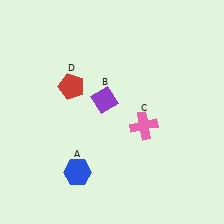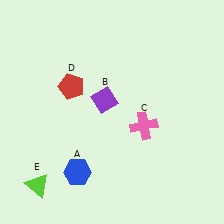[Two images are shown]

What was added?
A lime triangle (E) was added in Image 2.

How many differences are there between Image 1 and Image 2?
There is 1 difference between the two images.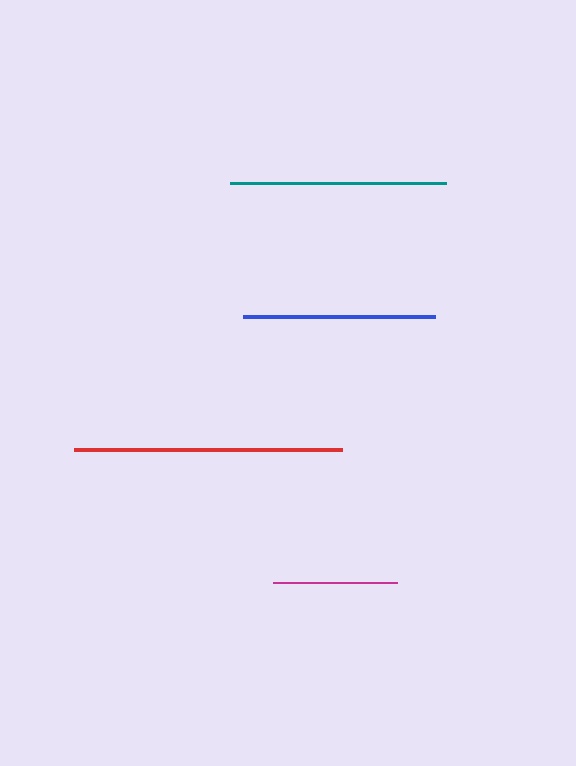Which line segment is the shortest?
The magenta line is the shortest at approximately 124 pixels.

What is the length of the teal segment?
The teal segment is approximately 216 pixels long.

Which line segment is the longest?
The red line is the longest at approximately 268 pixels.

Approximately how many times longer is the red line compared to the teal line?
The red line is approximately 1.2 times the length of the teal line.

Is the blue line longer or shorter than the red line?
The red line is longer than the blue line.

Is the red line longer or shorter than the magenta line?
The red line is longer than the magenta line.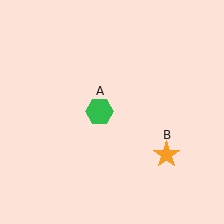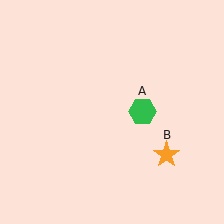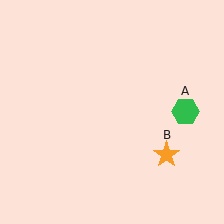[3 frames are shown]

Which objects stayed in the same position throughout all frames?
Orange star (object B) remained stationary.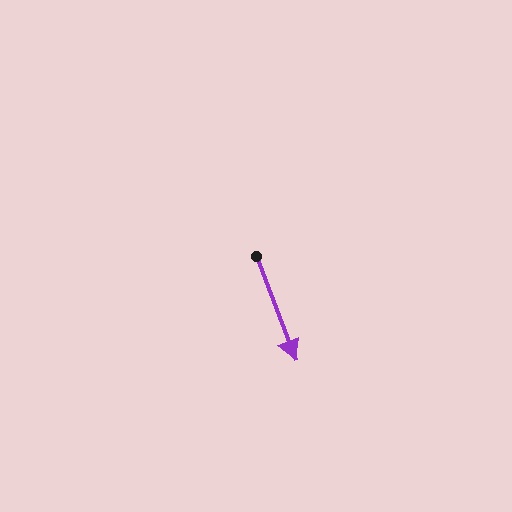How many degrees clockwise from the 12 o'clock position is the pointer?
Approximately 159 degrees.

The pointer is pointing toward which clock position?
Roughly 5 o'clock.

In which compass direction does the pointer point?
South.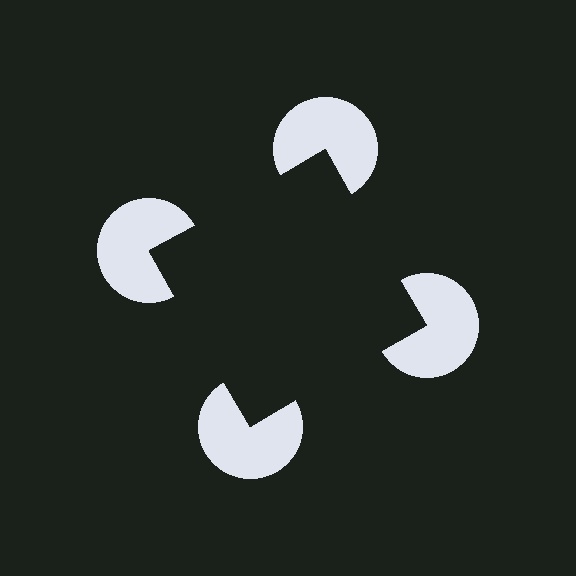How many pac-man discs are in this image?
There are 4 — one at each vertex of the illusory square.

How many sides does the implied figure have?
4 sides.